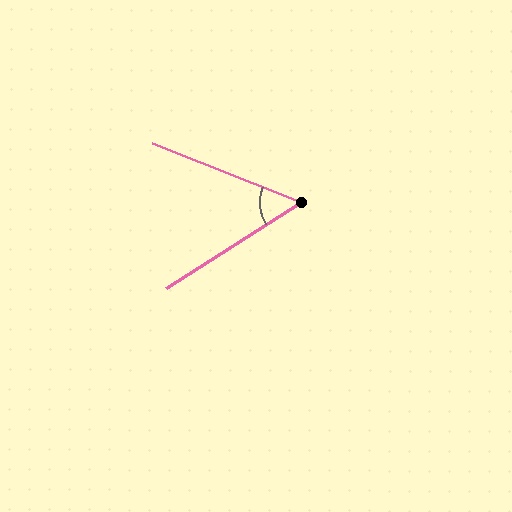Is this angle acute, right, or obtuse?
It is acute.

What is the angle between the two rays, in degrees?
Approximately 54 degrees.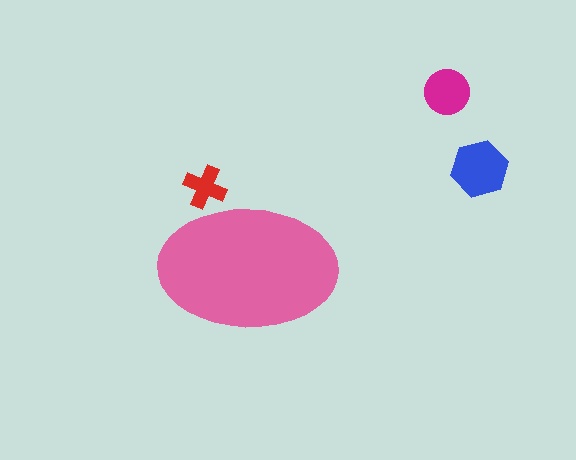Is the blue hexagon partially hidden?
No, the blue hexagon is fully visible.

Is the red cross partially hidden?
Yes, the red cross is partially hidden behind the pink ellipse.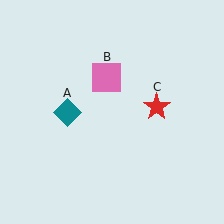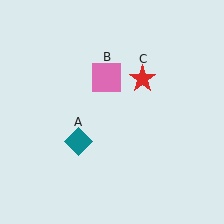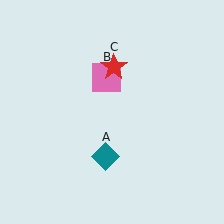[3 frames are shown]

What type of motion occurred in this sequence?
The teal diamond (object A), red star (object C) rotated counterclockwise around the center of the scene.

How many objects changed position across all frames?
2 objects changed position: teal diamond (object A), red star (object C).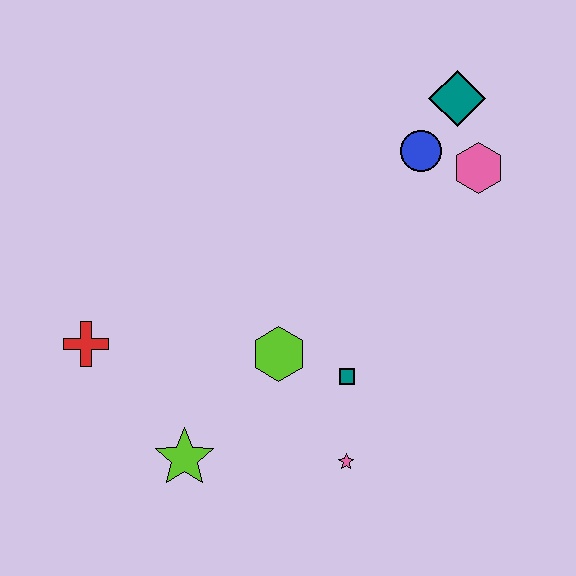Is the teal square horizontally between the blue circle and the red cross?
Yes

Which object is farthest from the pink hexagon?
The red cross is farthest from the pink hexagon.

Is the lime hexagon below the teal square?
No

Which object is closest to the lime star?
The lime hexagon is closest to the lime star.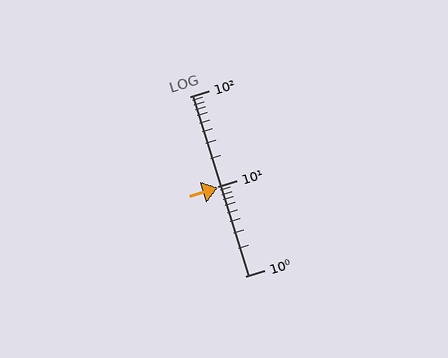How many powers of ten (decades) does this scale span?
The scale spans 2 decades, from 1 to 100.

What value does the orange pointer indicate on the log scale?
The pointer indicates approximately 9.6.